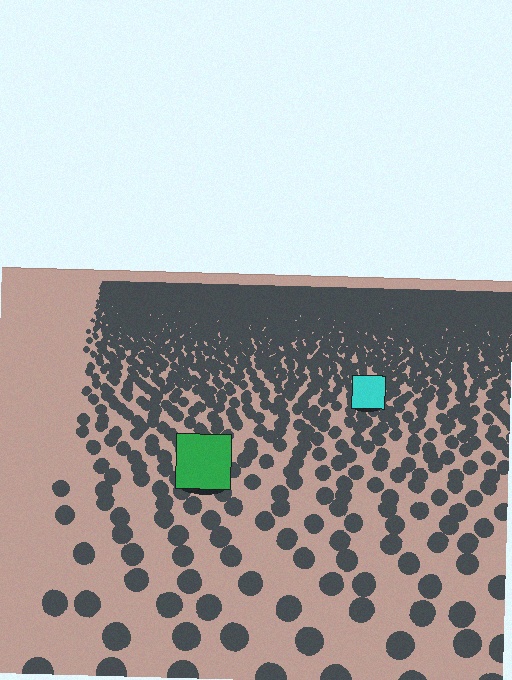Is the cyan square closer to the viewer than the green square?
No. The green square is closer — you can tell from the texture gradient: the ground texture is coarser near it.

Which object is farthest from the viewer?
The cyan square is farthest from the viewer. It appears smaller and the ground texture around it is denser.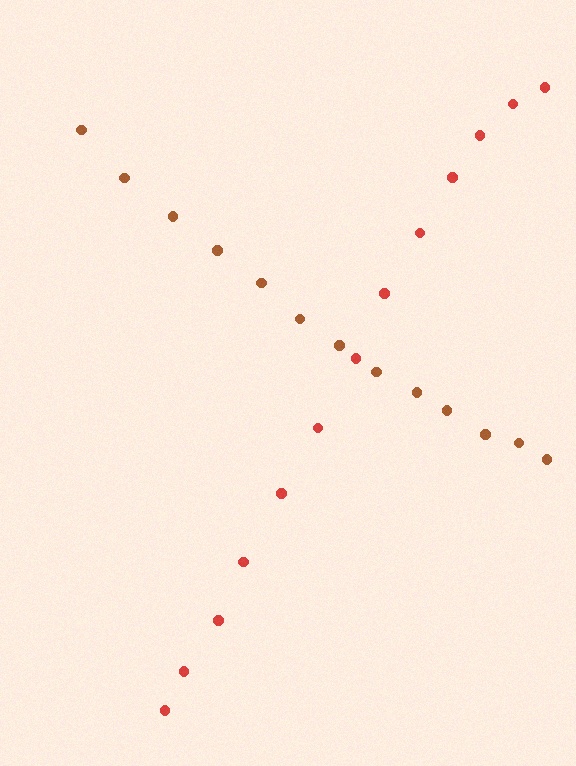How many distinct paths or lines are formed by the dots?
There are 2 distinct paths.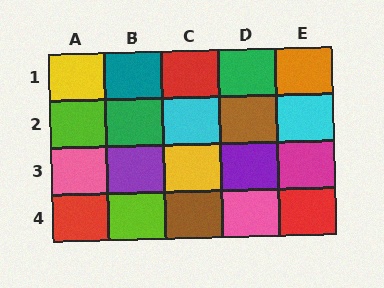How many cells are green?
2 cells are green.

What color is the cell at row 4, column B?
Lime.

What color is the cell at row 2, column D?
Brown.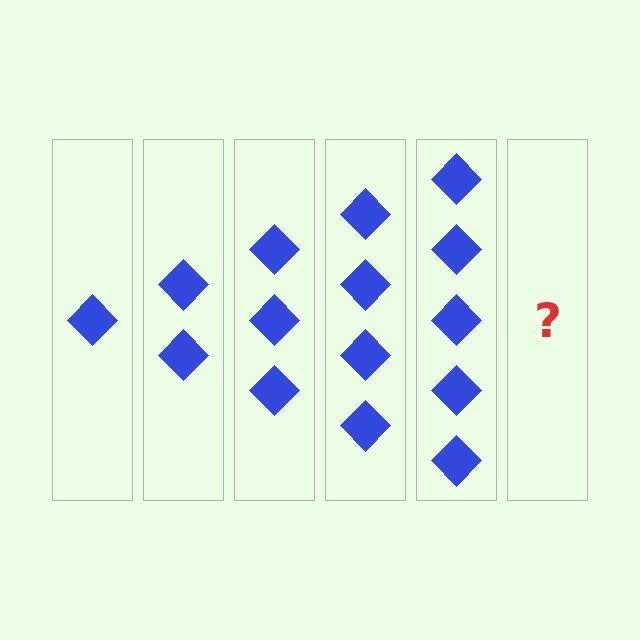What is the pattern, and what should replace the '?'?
The pattern is that each step adds one more diamond. The '?' should be 6 diamonds.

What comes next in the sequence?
The next element should be 6 diamonds.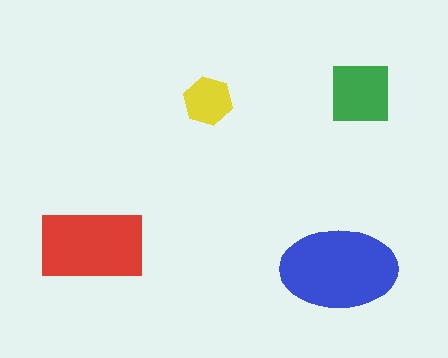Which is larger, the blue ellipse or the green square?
The blue ellipse.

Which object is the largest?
The blue ellipse.